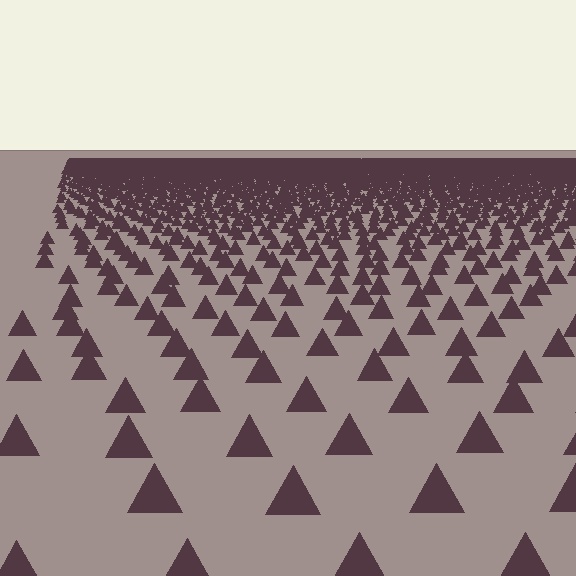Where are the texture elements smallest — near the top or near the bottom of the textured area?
Near the top.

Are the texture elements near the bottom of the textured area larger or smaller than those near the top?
Larger. Near the bottom, elements are closer to the viewer and appear at a bigger on-screen size.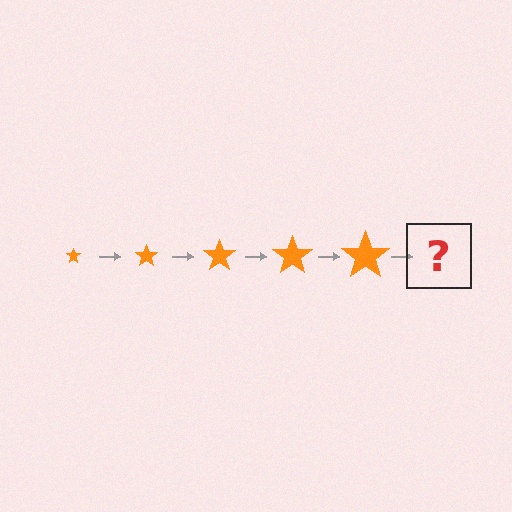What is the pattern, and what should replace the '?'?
The pattern is that the star gets progressively larger each step. The '?' should be an orange star, larger than the previous one.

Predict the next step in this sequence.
The next step is an orange star, larger than the previous one.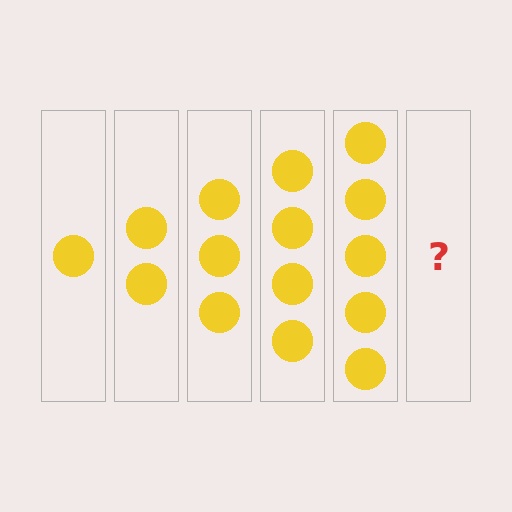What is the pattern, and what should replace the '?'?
The pattern is that each step adds one more circle. The '?' should be 6 circles.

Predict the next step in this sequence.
The next step is 6 circles.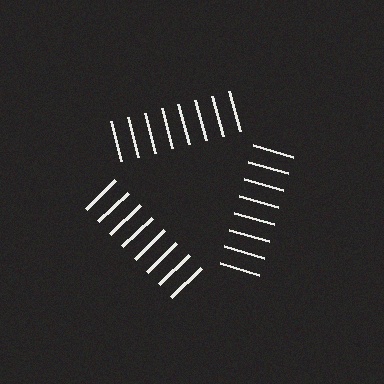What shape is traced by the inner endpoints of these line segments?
An illusory triangle — the line segments terminate on its edges but no continuous stroke is drawn.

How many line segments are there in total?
24 — 8 along each of the 3 edges.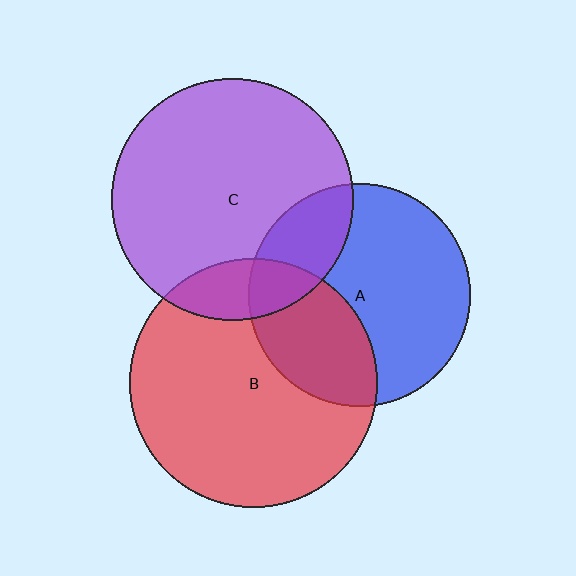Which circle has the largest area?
Circle B (red).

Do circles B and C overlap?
Yes.